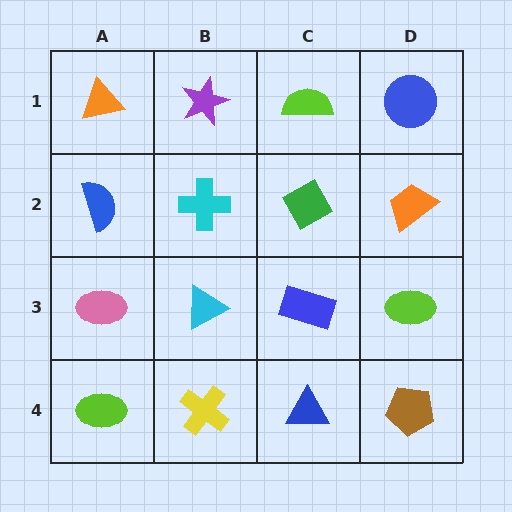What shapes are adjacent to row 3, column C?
A green diamond (row 2, column C), a blue triangle (row 4, column C), a cyan triangle (row 3, column B), a lime ellipse (row 3, column D).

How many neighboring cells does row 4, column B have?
3.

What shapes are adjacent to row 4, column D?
A lime ellipse (row 3, column D), a blue triangle (row 4, column C).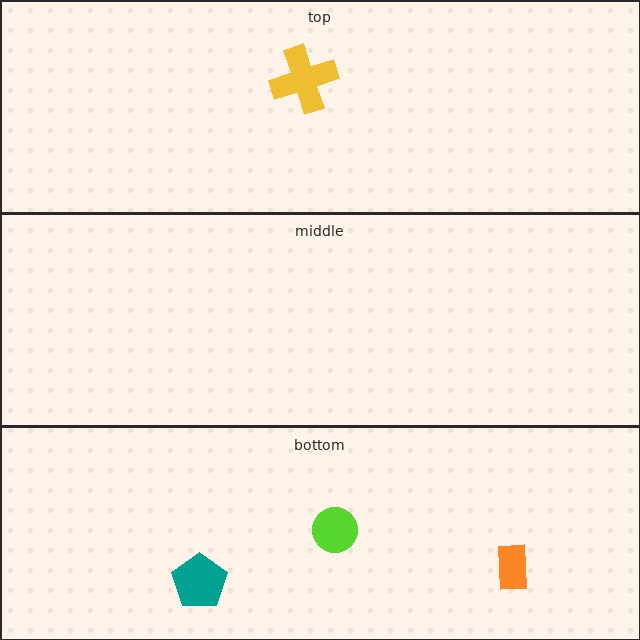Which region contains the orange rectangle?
The bottom region.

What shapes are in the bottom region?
The teal pentagon, the lime circle, the orange rectangle.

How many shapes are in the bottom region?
3.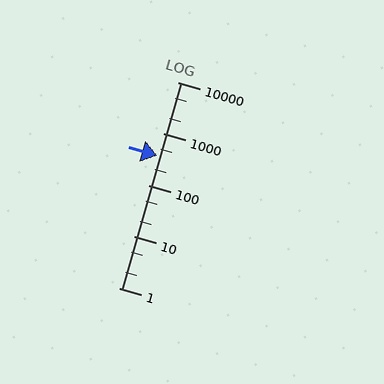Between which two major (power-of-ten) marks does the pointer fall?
The pointer is between 100 and 1000.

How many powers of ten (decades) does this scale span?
The scale spans 4 decades, from 1 to 10000.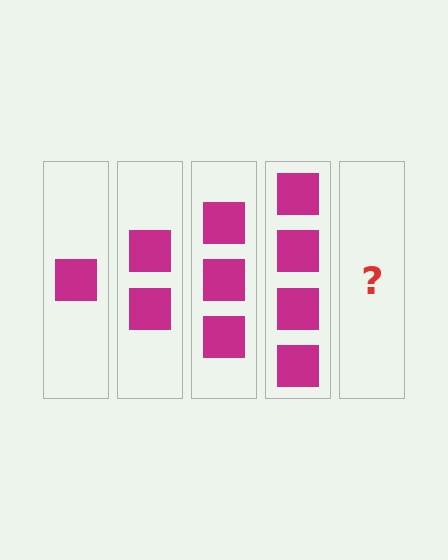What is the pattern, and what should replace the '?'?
The pattern is that each step adds one more square. The '?' should be 5 squares.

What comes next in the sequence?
The next element should be 5 squares.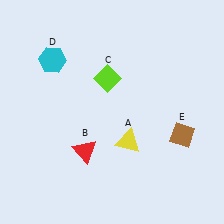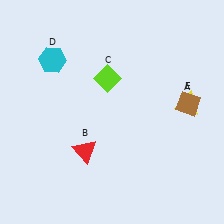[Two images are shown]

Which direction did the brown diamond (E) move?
The brown diamond (E) moved up.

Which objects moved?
The objects that moved are: the yellow triangle (A), the brown diamond (E).